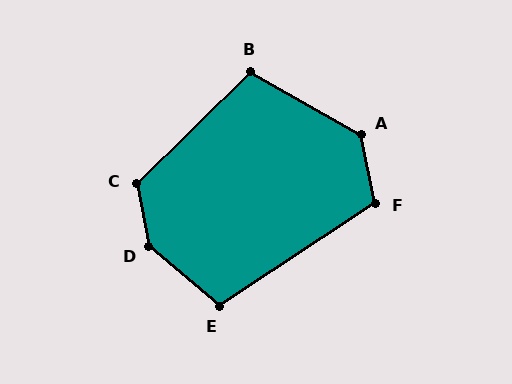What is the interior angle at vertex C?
Approximately 123 degrees (obtuse).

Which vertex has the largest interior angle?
D, at approximately 142 degrees.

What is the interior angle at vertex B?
Approximately 106 degrees (obtuse).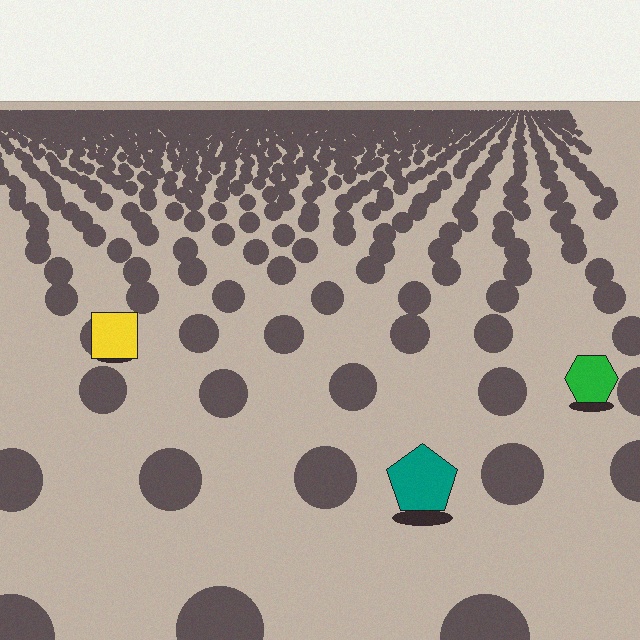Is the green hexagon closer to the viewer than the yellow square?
Yes. The green hexagon is closer — you can tell from the texture gradient: the ground texture is coarser near it.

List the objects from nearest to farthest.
From nearest to farthest: the teal pentagon, the green hexagon, the yellow square.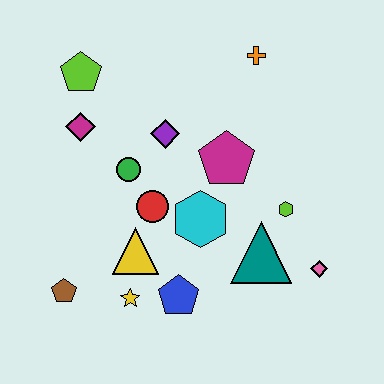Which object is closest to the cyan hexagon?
The red circle is closest to the cyan hexagon.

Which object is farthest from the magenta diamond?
The pink diamond is farthest from the magenta diamond.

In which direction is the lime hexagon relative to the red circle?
The lime hexagon is to the right of the red circle.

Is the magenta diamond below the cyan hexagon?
No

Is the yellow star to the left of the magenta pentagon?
Yes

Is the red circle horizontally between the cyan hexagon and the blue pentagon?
No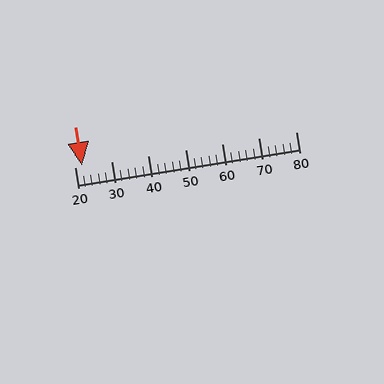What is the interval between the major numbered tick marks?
The major tick marks are spaced 10 units apart.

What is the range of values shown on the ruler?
The ruler shows values from 20 to 80.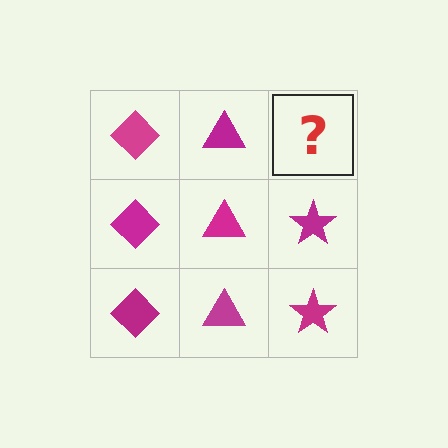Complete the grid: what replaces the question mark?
The question mark should be replaced with a magenta star.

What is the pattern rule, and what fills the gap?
The rule is that each column has a consistent shape. The gap should be filled with a magenta star.